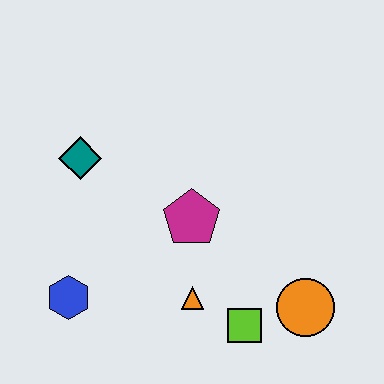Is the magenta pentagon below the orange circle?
No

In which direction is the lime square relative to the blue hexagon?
The lime square is to the right of the blue hexagon.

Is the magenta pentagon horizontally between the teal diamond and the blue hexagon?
No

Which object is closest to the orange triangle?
The lime square is closest to the orange triangle.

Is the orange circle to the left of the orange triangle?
No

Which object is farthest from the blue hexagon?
The orange circle is farthest from the blue hexagon.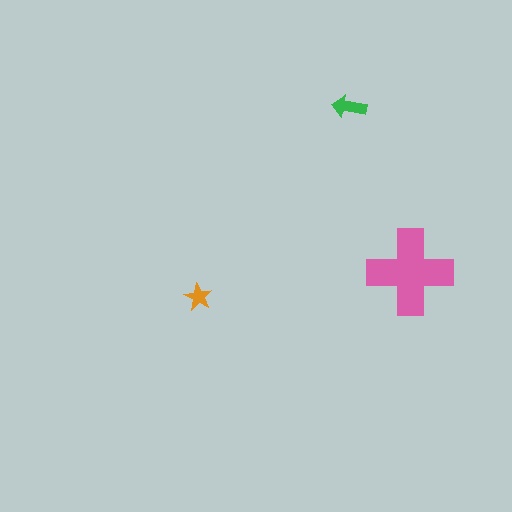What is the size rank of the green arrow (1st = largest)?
2nd.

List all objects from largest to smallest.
The pink cross, the green arrow, the orange star.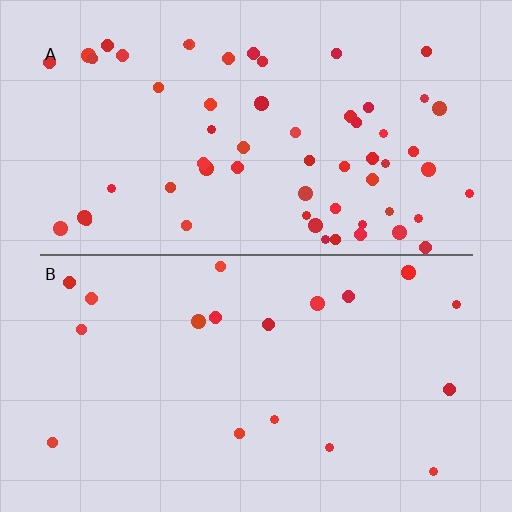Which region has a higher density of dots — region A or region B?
A (the top).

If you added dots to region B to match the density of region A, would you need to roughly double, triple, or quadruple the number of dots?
Approximately triple.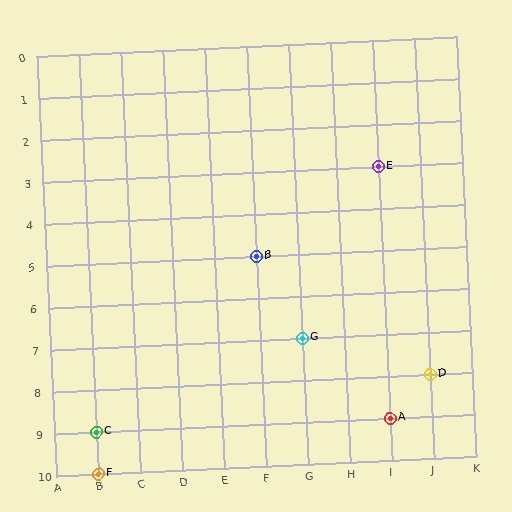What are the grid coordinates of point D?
Point D is at grid coordinates (J, 8).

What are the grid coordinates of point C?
Point C is at grid coordinates (B, 9).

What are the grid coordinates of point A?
Point A is at grid coordinates (I, 9).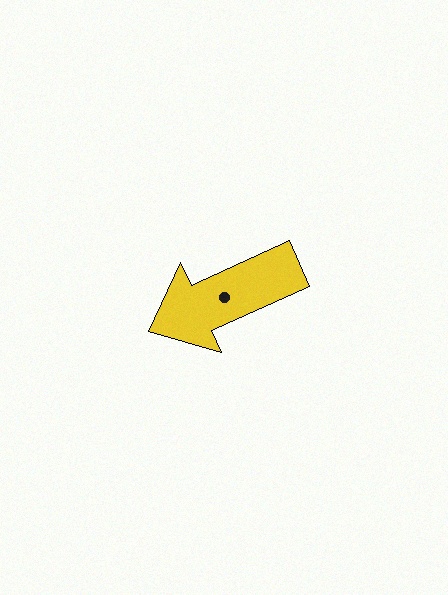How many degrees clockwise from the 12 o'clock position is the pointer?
Approximately 246 degrees.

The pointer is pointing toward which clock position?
Roughly 8 o'clock.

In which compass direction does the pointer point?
Southwest.